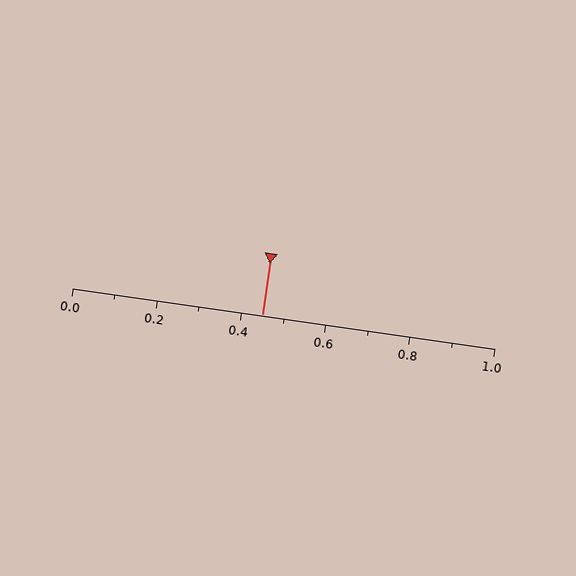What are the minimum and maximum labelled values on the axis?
The axis runs from 0.0 to 1.0.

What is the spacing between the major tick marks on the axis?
The major ticks are spaced 0.2 apart.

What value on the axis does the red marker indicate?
The marker indicates approximately 0.45.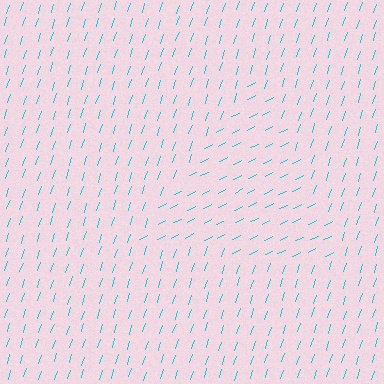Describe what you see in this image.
The image is filled with small cyan line segments. A triangle region in the image has lines oriented differently from the surrounding lines, creating a visible texture boundary.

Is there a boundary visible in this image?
Yes, there is a texture boundary formed by a change in line orientation.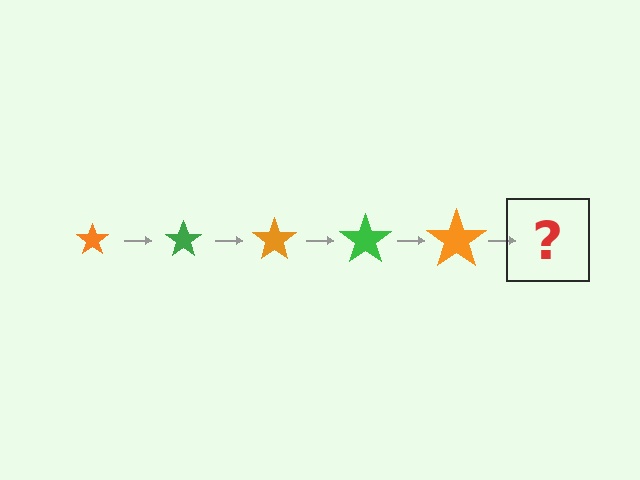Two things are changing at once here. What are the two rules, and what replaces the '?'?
The two rules are that the star grows larger each step and the color cycles through orange and green. The '?' should be a green star, larger than the previous one.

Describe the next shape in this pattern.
It should be a green star, larger than the previous one.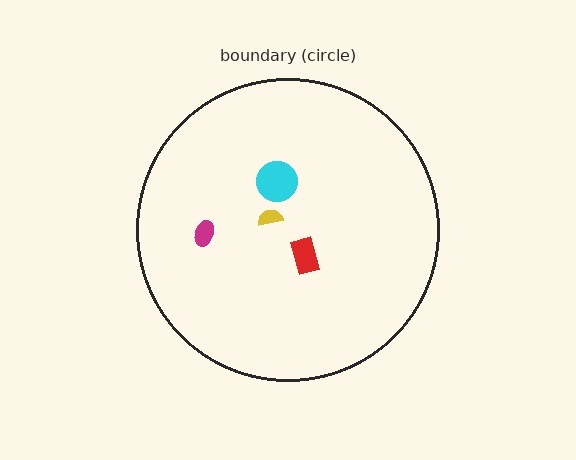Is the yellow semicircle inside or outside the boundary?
Inside.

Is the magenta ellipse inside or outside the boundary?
Inside.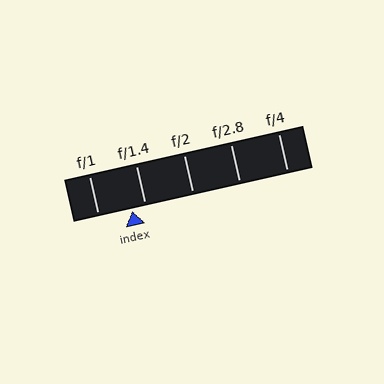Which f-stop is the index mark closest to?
The index mark is closest to f/1.4.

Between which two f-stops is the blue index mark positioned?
The index mark is between f/1 and f/1.4.